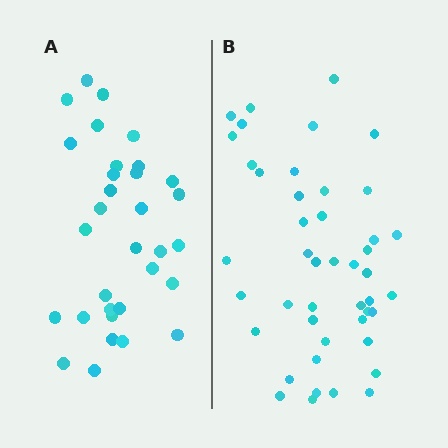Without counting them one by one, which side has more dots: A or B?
Region B (the right region) has more dots.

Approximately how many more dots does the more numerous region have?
Region B has approximately 15 more dots than region A.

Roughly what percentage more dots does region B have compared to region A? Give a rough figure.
About 40% more.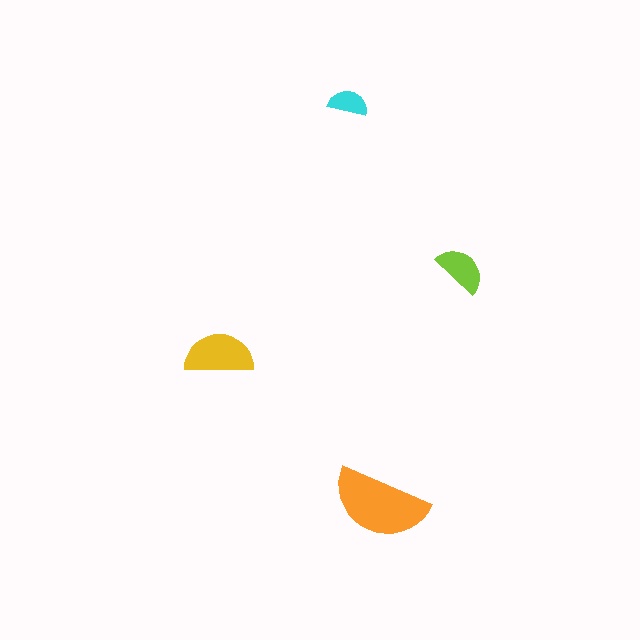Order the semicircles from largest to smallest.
the orange one, the yellow one, the lime one, the cyan one.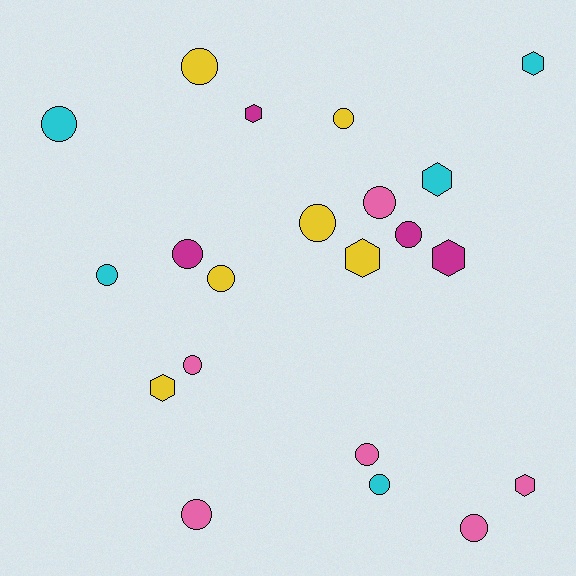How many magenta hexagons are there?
There are 2 magenta hexagons.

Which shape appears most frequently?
Circle, with 14 objects.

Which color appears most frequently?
Yellow, with 6 objects.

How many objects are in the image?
There are 21 objects.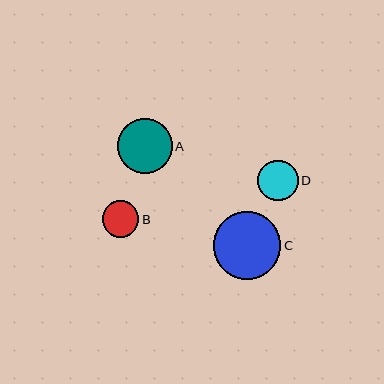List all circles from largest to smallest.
From largest to smallest: C, A, D, B.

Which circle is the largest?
Circle C is the largest with a size of approximately 68 pixels.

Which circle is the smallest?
Circle B is the smallest with a size of approximately 37 pixels.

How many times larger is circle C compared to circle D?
Circle C is approximately 1.7 times the size of circle D.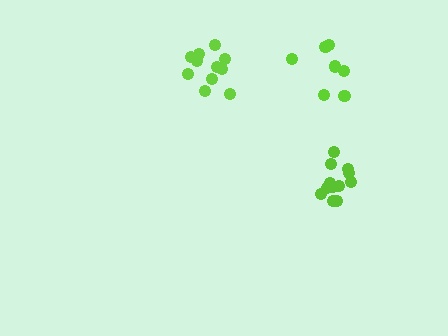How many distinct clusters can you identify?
There are 3 distinct clusters.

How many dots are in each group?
Group 1: 11 dots, Group 2: 7 dots, Group 3: 12 dots (30 total).